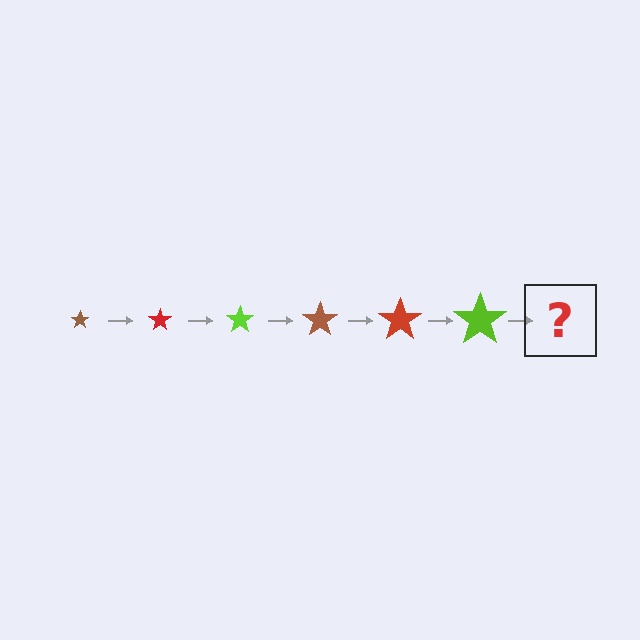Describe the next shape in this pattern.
It should be a brown star, larger than the previous one.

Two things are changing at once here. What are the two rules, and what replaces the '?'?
The two rules are that the star grows larger each step and the color cycles through brown, red, and lime. The '?' should be a brown star, larger than the previous one.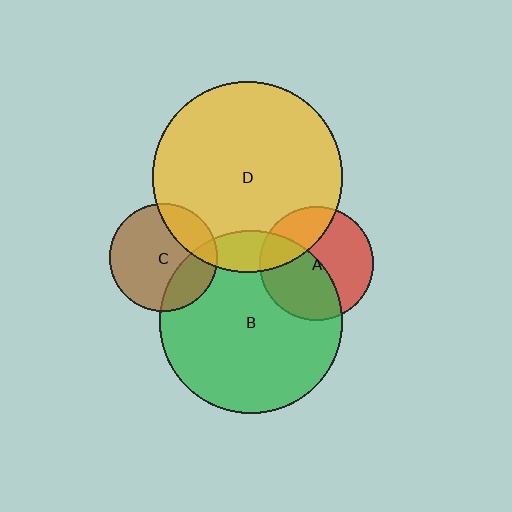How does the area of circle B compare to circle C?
Approximately 2.9 times.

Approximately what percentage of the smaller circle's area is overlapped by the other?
Approximately 20%.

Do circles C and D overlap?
Yes.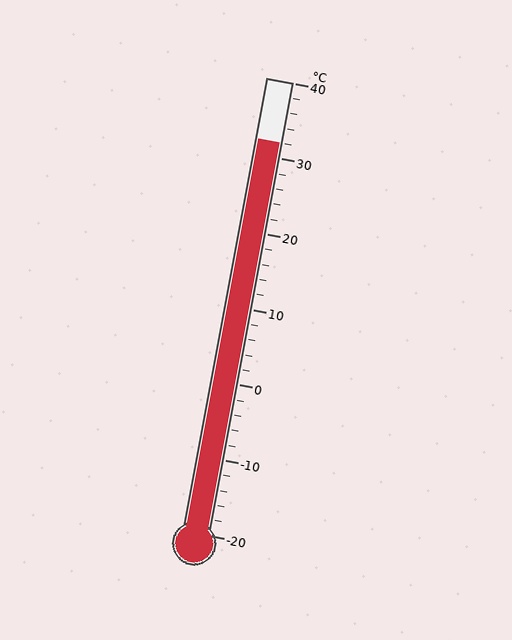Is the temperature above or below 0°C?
The temperature is above 0°C.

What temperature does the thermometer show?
The thermometer shows approximately 32°C.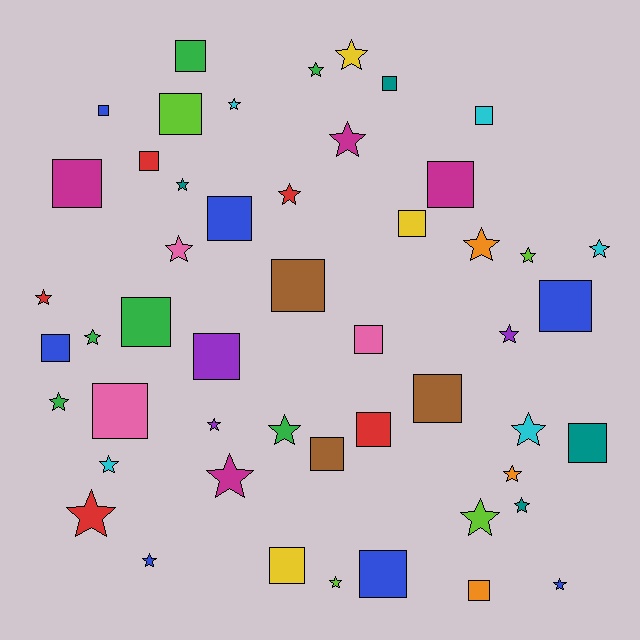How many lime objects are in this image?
There are 4 lime objects.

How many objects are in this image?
There are 50 objects.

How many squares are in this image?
There are 24 squares.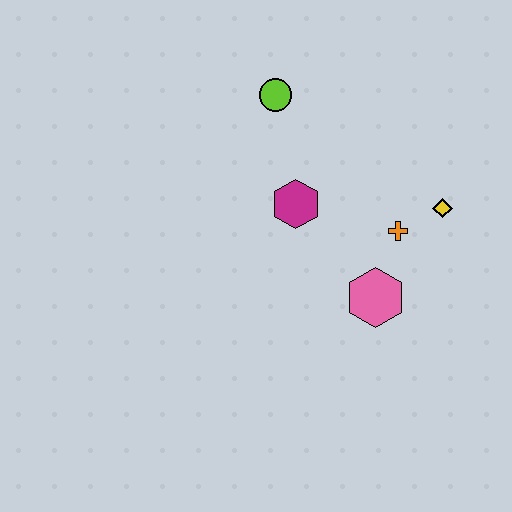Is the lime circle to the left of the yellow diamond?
Yes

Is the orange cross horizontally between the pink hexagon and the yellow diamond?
Yes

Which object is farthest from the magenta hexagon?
The yellow diamond is farthest from the magenta hexagon.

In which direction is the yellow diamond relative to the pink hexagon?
The yellow diamond is above the pink hexagon.